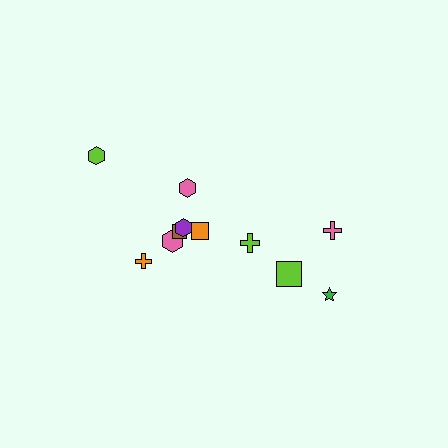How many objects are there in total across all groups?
There are 11 objects.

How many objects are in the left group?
There are 7 objects.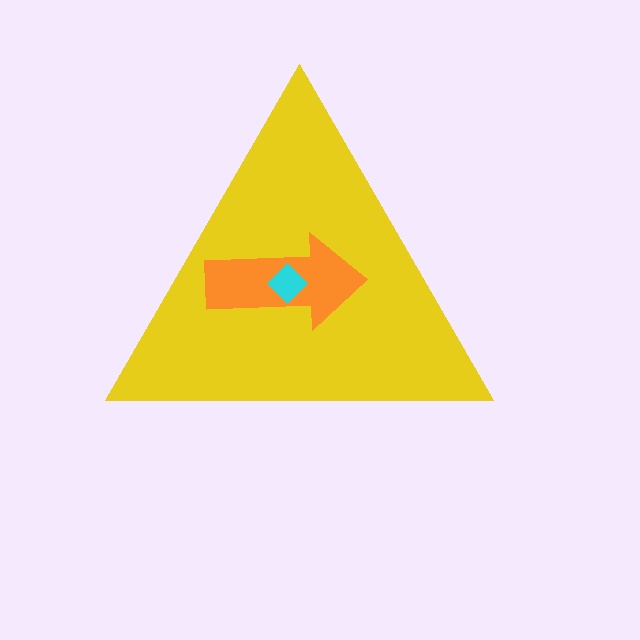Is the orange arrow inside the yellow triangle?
Yes.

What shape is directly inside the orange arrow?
The cyan diamond.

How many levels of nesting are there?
3.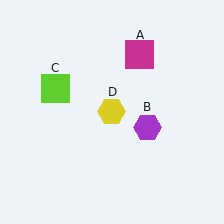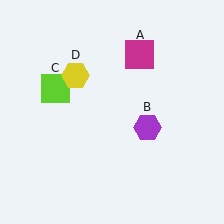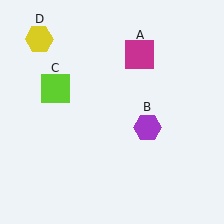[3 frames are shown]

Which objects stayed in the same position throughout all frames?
Magenta square (object A) and purple hexagon (object B) and lime square (object C) remained stationary.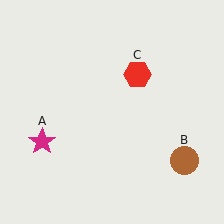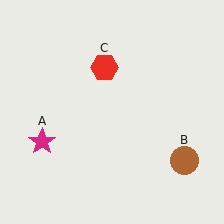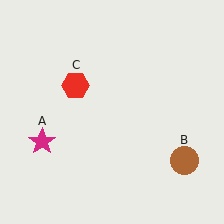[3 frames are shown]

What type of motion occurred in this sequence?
The red hexagon (object C) rotated counterclockwise around the center of the scene.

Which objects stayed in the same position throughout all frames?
Magenta star (object A) and brown circle (object B) remained stationary.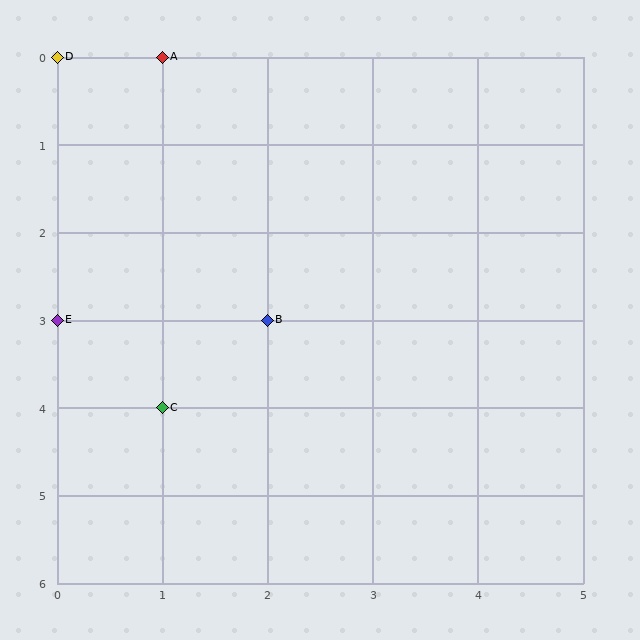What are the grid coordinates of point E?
Point E is at grid coordinates (0, 3).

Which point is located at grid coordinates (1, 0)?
Point A is at (1, 0).